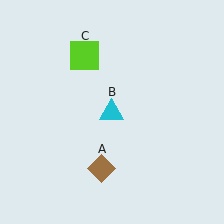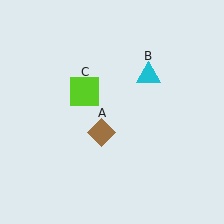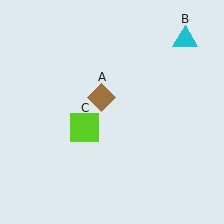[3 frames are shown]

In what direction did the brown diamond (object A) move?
The brown diamond (object A) moved up.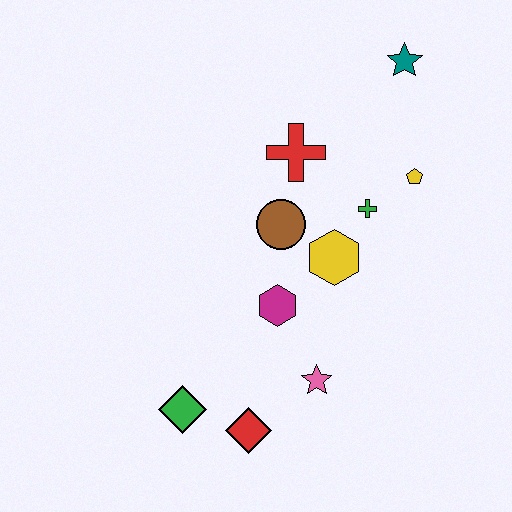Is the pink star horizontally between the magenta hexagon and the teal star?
Yes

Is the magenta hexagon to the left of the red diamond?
No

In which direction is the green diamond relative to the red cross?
The green diamond is below the red cross.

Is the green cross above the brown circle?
Yes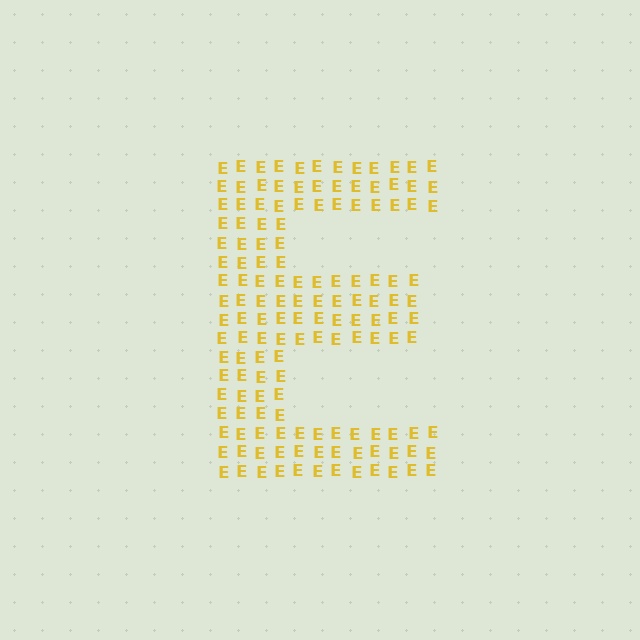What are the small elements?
The small elements are letter E's.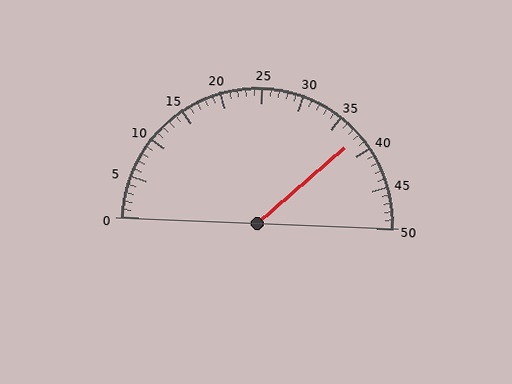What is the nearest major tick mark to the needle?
The nearest major tick mark is 40.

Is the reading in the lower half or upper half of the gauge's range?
The reading is in the upper half of the range (0 to 50).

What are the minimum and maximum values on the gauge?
The gauge ranges from 0 to 50.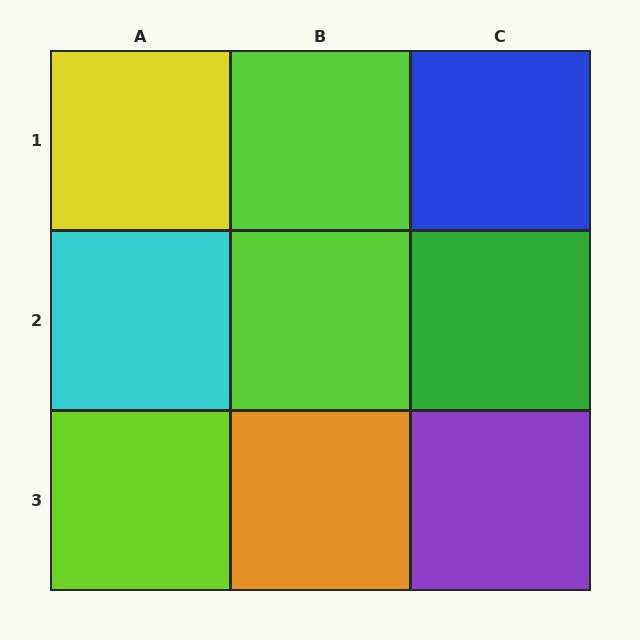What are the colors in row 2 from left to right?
Cyan, lime, green.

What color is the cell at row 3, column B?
Orange.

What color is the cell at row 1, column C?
Blue.